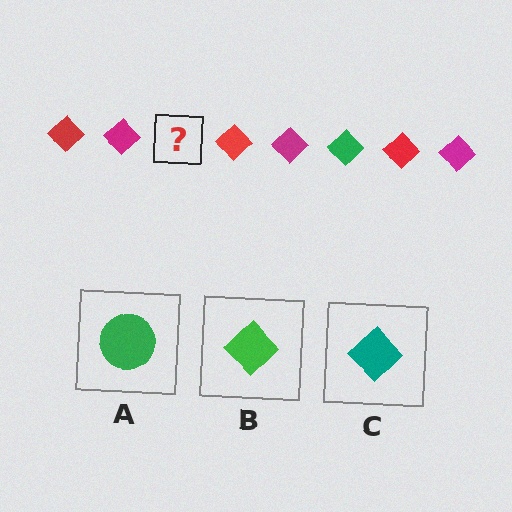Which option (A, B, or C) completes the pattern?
B.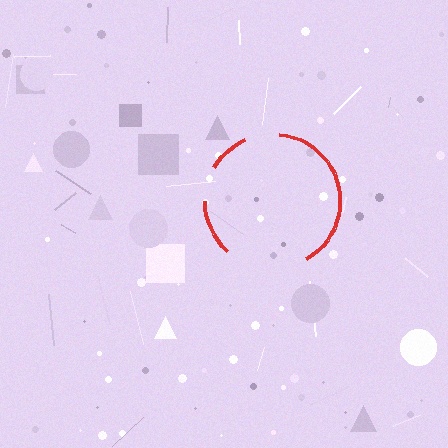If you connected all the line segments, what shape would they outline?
They would outline a circle.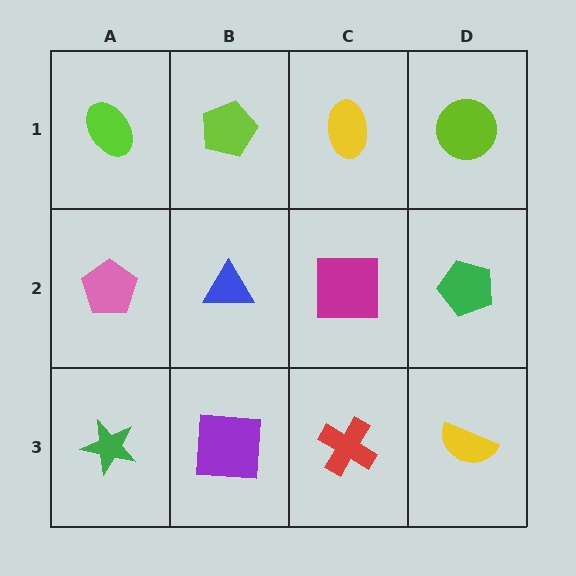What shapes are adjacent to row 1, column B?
A blue triangle (row 2, column B), a lime ellipse (row 1, column A), a yellow ellipse (row 1, column C).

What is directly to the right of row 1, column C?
A lime circle.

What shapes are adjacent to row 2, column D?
A lime circle (row 1, column D), a yellow semicircle (row 3, column D), a magenta square (row 2, column C).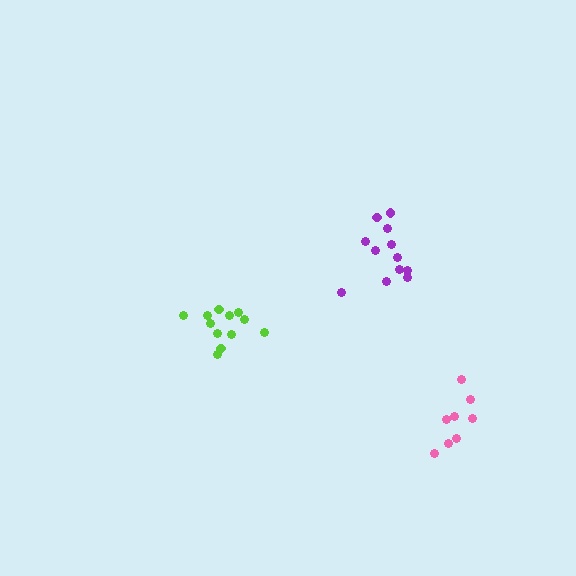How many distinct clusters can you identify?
There are 3 distinct clusters.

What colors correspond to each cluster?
The clusters are colored: pink, lime, purple.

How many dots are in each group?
Group 1: 8 dots, Group 2: 12 dots, Group 3: 12 dots (32 total).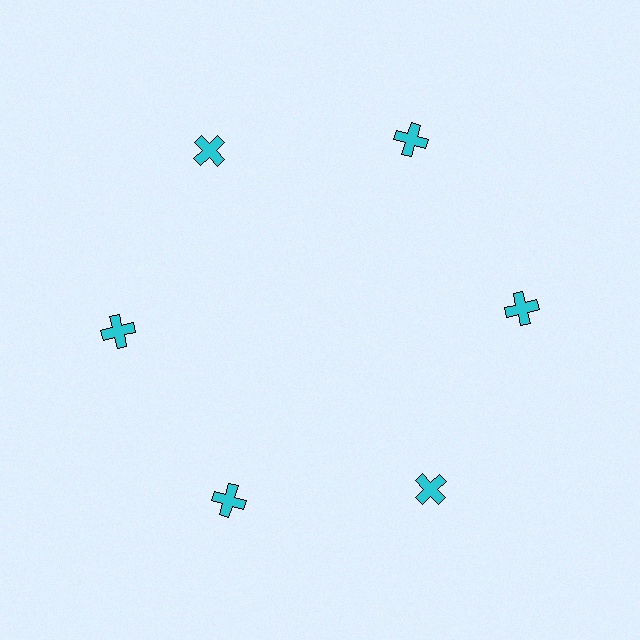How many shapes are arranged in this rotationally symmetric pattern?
There are 6 shapes, arranged in 6 groups of 1.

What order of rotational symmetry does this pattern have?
This pattern has 6-fold rotational symmetry.